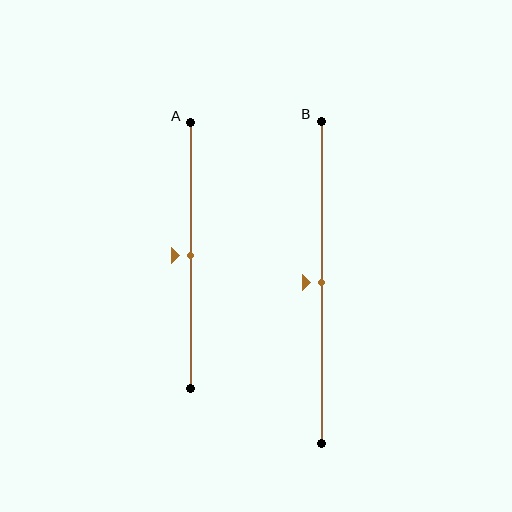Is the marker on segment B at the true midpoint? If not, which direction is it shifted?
Yes, the marker on segment B is at the true midpoint.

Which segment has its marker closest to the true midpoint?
Segment A has its marker closest to the true midpoint.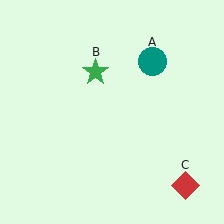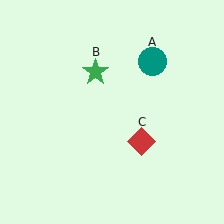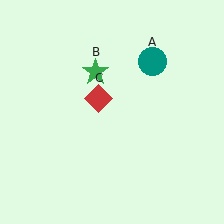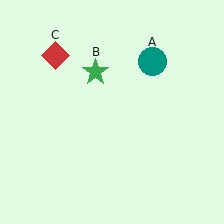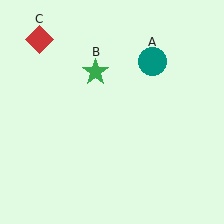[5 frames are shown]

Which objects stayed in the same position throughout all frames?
Teal circle (object A) and green star (object B) remained stationary.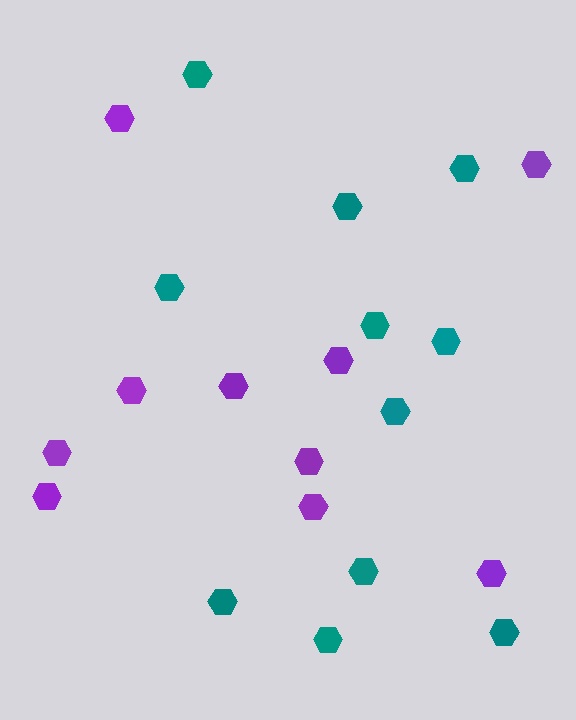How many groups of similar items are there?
There are 2 groups: one group of teal hexagons (11) and one group of purple hexagons (10).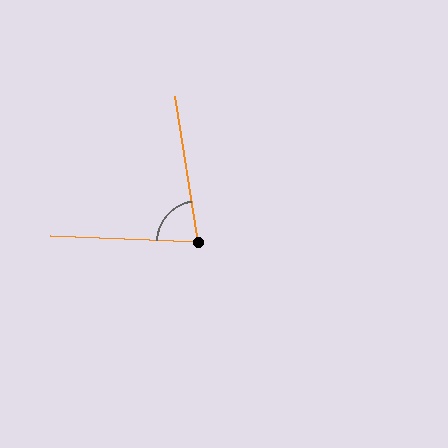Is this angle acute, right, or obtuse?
It is acute.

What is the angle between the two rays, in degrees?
Approximately 79 degrees.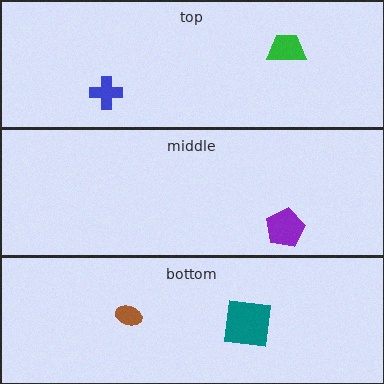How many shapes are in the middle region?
1.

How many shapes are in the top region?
2.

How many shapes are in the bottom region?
2.